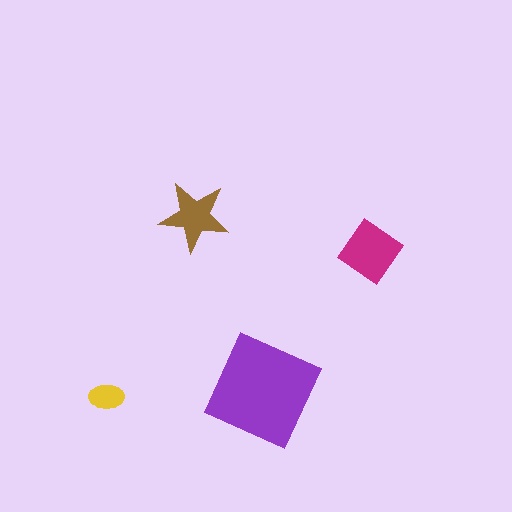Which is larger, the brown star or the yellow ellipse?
The brown star.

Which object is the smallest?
The yellow ellipse.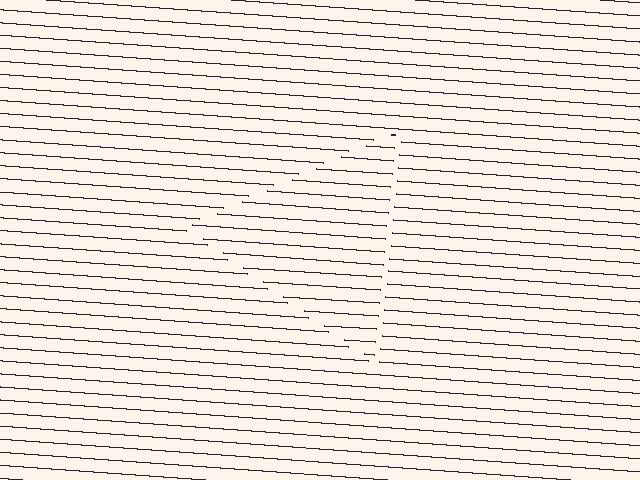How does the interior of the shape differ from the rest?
The interior of the shape contains the same grating, shifted by half a period — the contour is defined by the phase discontinuity where line-ends from the inner and outer gratings abut.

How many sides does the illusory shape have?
3 sides — the line-ends trace a triangle.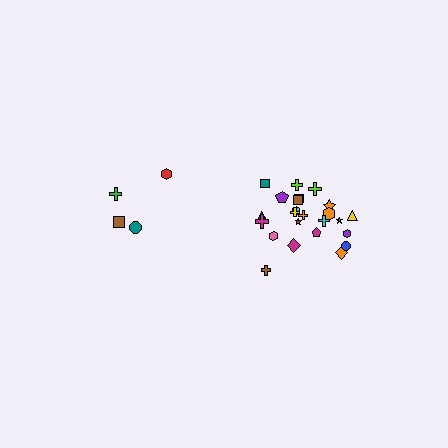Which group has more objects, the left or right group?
The right group.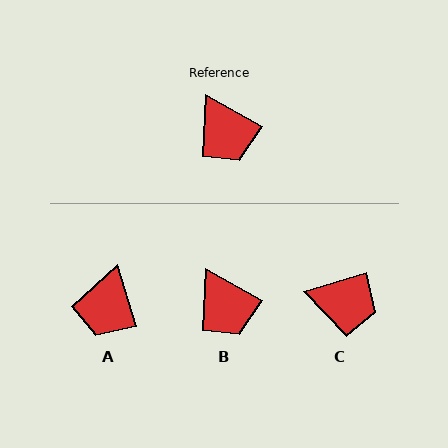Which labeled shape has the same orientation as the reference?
B.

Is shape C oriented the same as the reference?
No, it is off by about 47 degrees.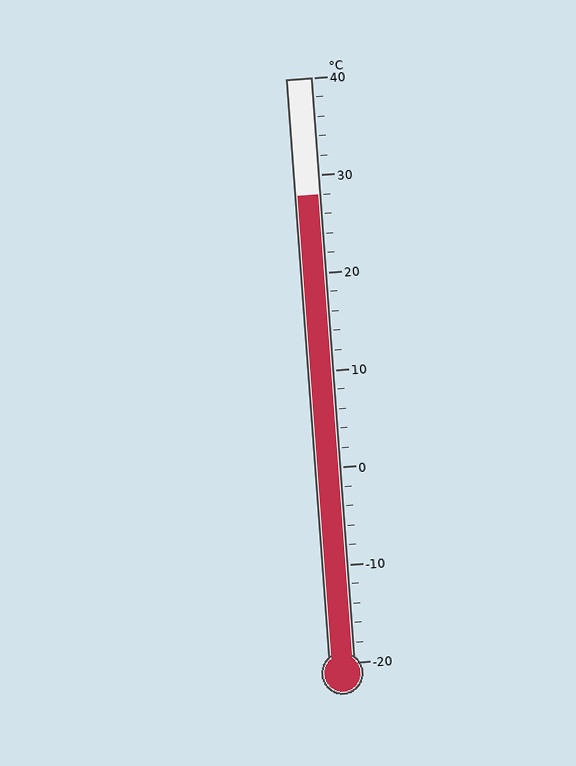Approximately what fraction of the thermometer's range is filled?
The thermometer is filled to approximately 80% of its range.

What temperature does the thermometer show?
The thermometer shows approximately 28°C.